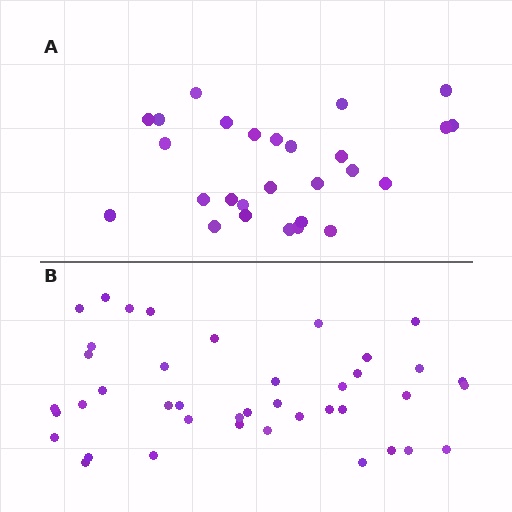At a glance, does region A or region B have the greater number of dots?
Region B (the bottom region) has more dots.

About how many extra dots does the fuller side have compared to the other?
Region B has approximately 15 more dots than region A.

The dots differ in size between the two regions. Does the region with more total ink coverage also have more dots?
No. Region A has more total ink coverage because its dots are larger, but region B actually contains more individual dots. Total area can be misleading — the number of items is what matters here.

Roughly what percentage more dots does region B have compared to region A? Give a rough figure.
About 50% more.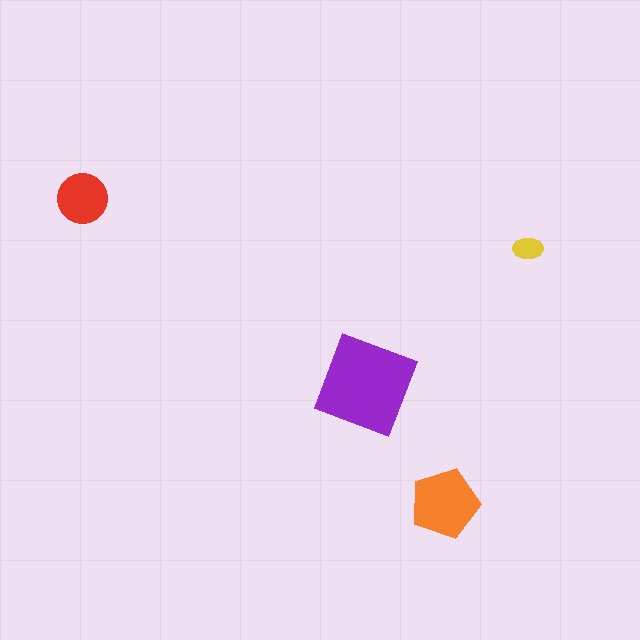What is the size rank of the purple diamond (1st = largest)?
1st.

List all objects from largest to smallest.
The purple diamond, the orange pentagon, the red circle, the yellow ellipse.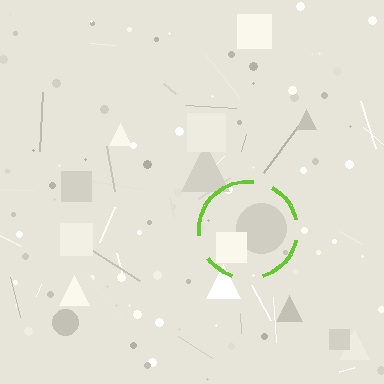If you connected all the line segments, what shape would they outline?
They would outline a circle.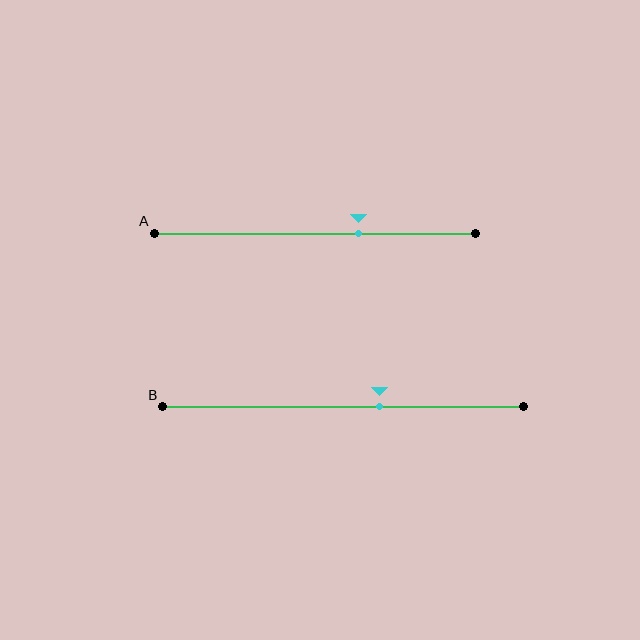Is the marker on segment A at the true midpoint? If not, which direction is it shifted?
No, the marker on segment A is shifted to the right by about 14% of the segment length.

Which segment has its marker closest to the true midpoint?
Segment B has its marker closest to the true midpoint.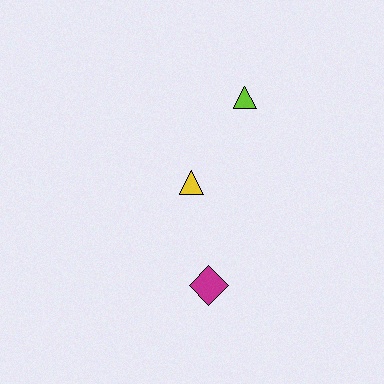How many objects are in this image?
There are 3 objects.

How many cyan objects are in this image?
There are no cyan objects.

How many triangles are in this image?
There are 2 triangles.